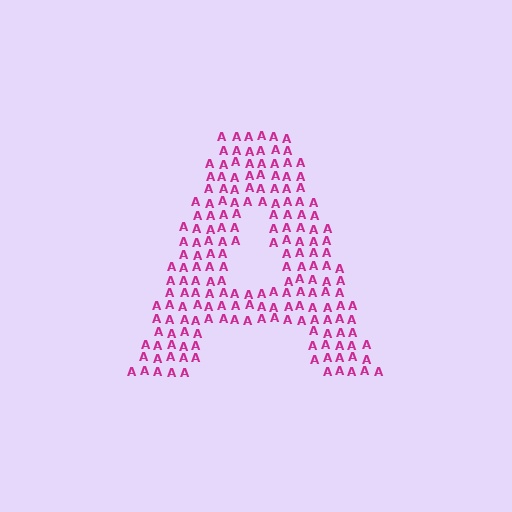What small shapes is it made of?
It is made of small letter A's.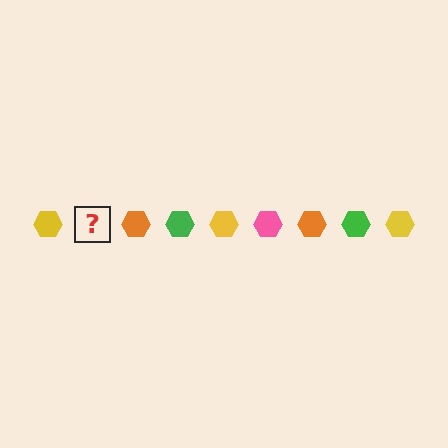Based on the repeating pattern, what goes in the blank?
The blank should be a pink hexagon.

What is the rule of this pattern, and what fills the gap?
The rule is that the pattern cycles through yellow, pink, orange, green hexagons. The gap should be filled with a pink hexagon.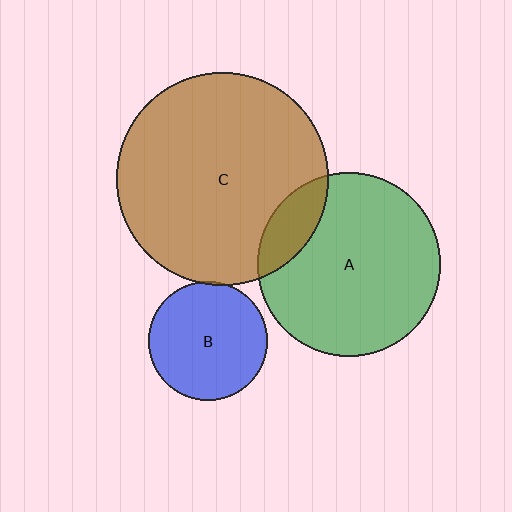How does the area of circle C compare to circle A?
Approximately 1.3 times.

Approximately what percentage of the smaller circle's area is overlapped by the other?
Approximately 15%.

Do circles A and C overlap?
Yes.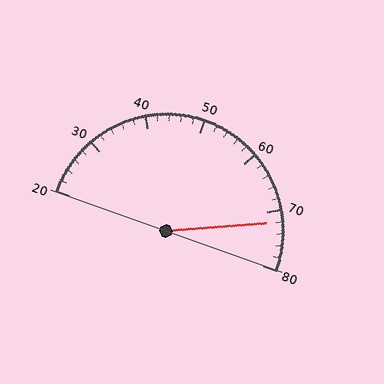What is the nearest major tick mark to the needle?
The nearest major tick mark is 70.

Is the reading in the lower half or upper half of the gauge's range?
The reading is in the upper half of the range (20 to 80).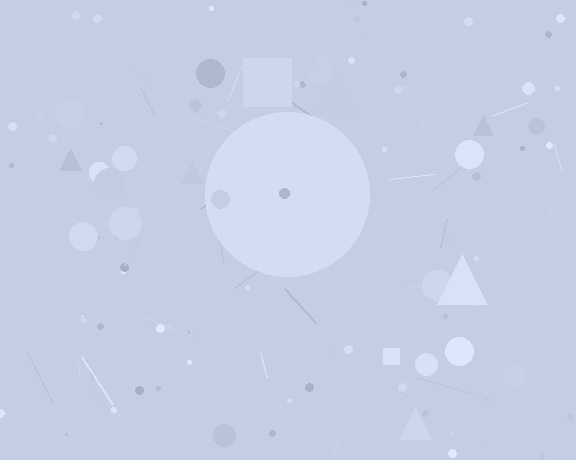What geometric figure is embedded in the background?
A circle is embedded in the background.